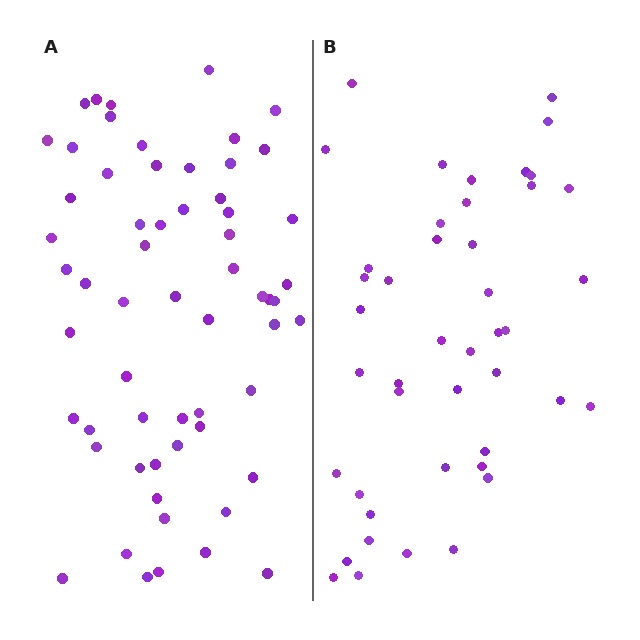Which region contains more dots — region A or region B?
Region A (the left region) has more dots.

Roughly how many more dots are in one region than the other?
Region A has approximately 15 more dots than region B.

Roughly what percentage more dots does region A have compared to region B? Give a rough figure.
About 35% more.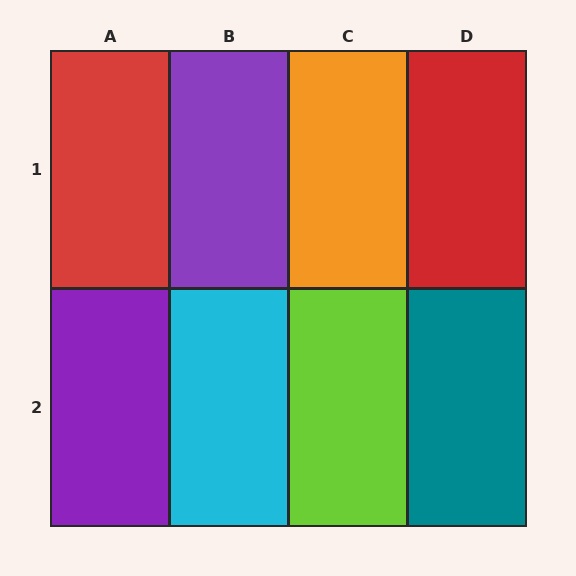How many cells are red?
2 cells are red.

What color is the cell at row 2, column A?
Purple.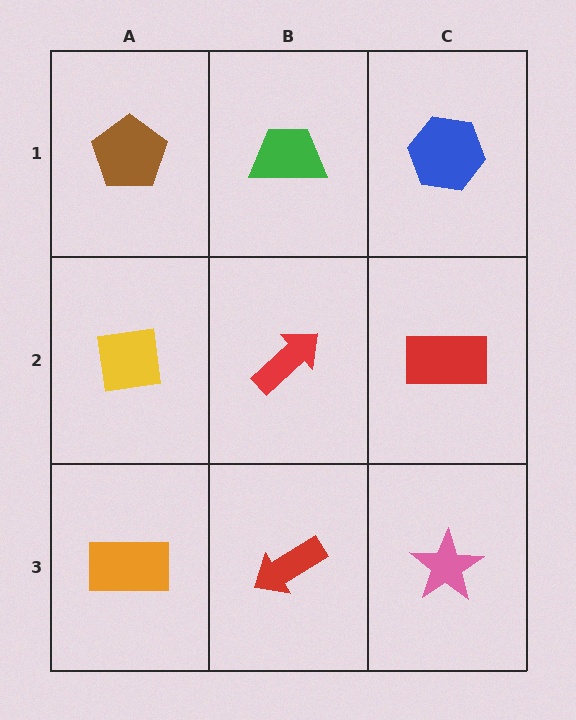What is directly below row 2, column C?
A pink star.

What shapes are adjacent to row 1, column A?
A yellow square (row 2, column A), a green trapezoid (row 1, column B).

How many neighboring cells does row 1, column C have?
2.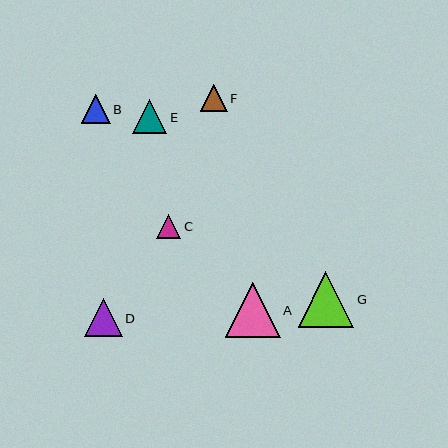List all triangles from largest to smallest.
From largest to smallest: G, A, D, E, B, F, C.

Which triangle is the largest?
Triangle G is the largest with a size of approximately 56 pixels.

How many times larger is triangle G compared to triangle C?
Triangle G is approximately 2.3 times the size of triangle C.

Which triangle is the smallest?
Triangle C is the smallest with a size of approximately 24 pixels.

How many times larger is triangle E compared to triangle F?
Triangle E is approximately 1.3 times the size of triangle F.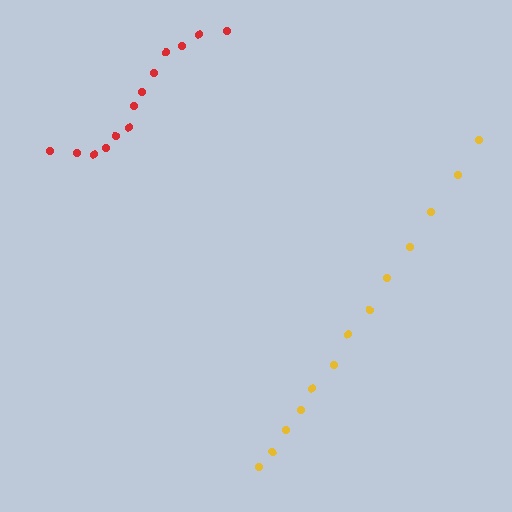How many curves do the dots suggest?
There are 2 distinct paths.